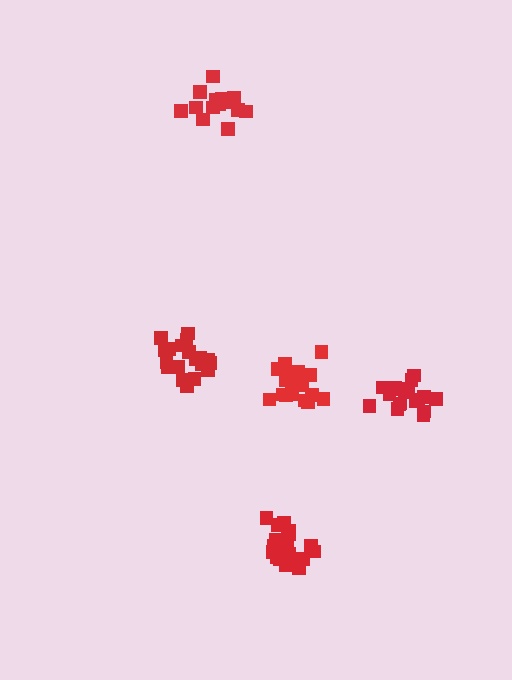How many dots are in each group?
Group 1: 19 dots, Group 2: 19 dots, Group 3: 15 dots, Group 4: 20 dots, Group 5: 20 dots (93 total).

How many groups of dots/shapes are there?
There are 5 groups.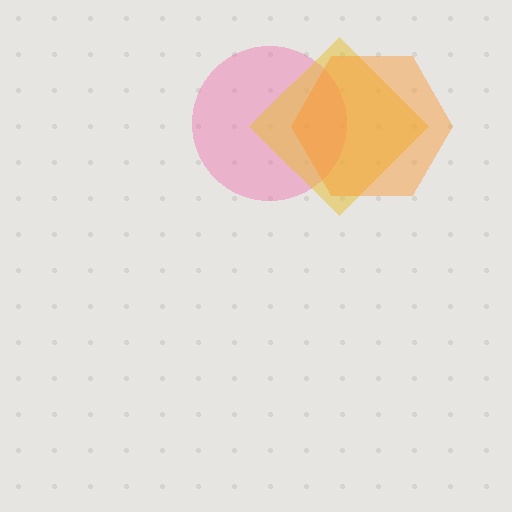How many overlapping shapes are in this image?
There are 3 overlapping shapes in the image.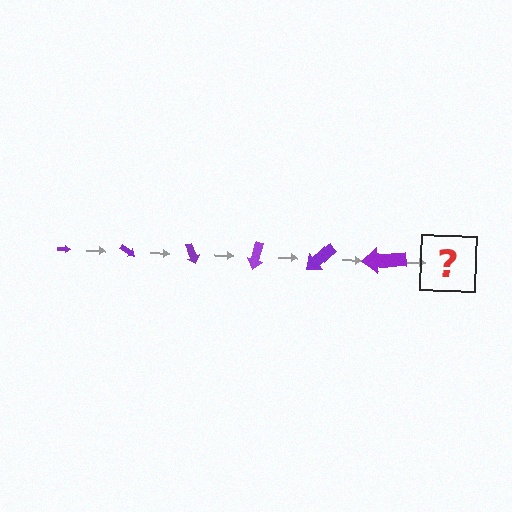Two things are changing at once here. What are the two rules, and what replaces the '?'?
The two rules are that the arrow grows larger each step and it rotates 35 degrees each step. The '?' should be an arrow, larger than the previous one and rotated 210 degrees from the start.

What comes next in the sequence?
The next element should be an arrow, larger than the previous one and rotated 210 degrees from the start.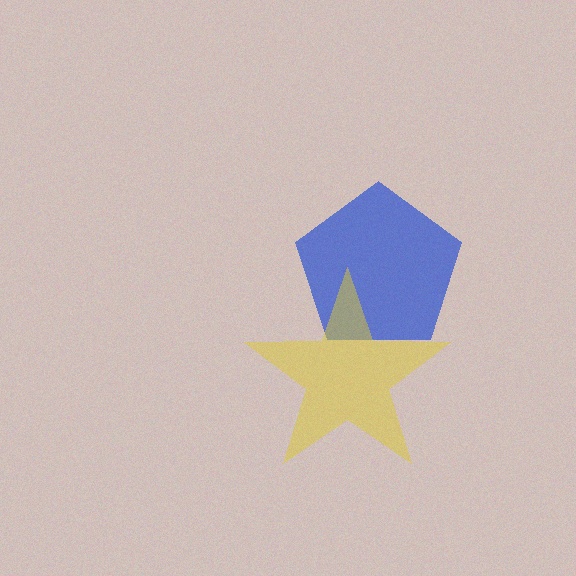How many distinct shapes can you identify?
There are 2 distinct shapes: a blue pentagon, a yellow star.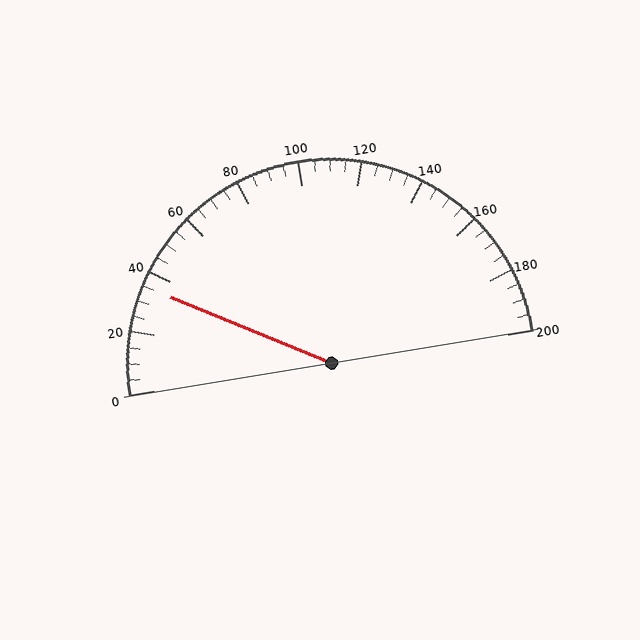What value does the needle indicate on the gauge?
The needle indicates approximately 35.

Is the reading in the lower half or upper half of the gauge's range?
The reading is in the lower half of the range (0 to 200).